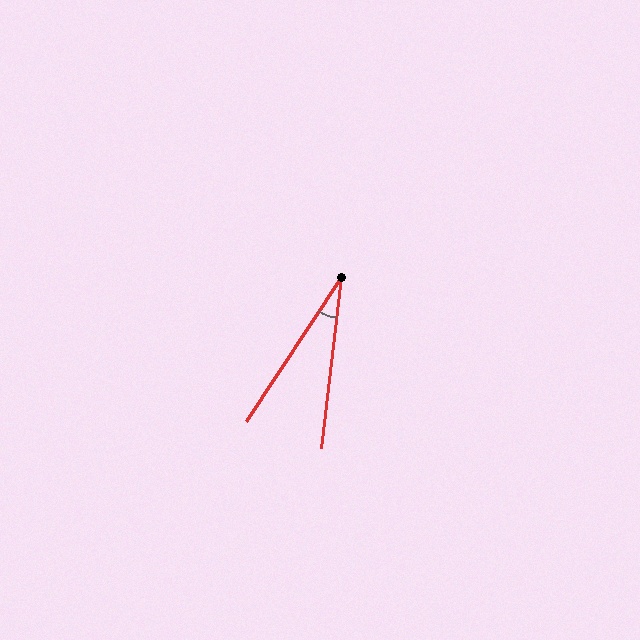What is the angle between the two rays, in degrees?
Approximately 27 degrees.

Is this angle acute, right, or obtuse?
It is acute.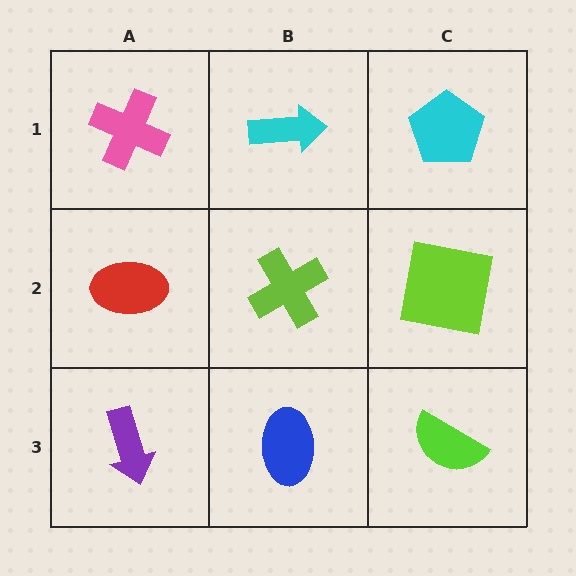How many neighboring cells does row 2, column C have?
3.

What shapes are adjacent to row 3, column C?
A lime square (row 2, column C), a blue ellipse (row 3, column B).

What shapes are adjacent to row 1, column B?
A lime cross (row 2, column B), a pink cross (row 1, column A), a cyan pentagon (row 1, column C).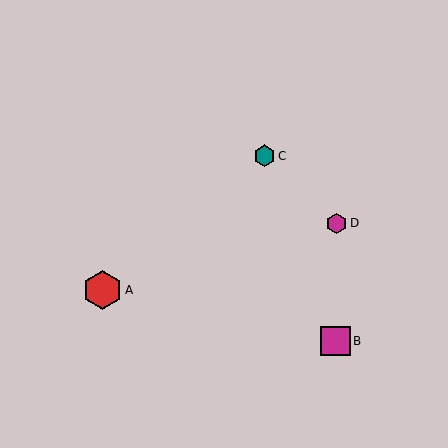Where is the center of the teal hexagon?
The center of the teal hexagon is at (264, 156).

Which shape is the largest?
The red hexagon (labeled A) is the largest.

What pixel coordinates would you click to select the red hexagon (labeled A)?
Click at (102, 290) to select the red hexagon A.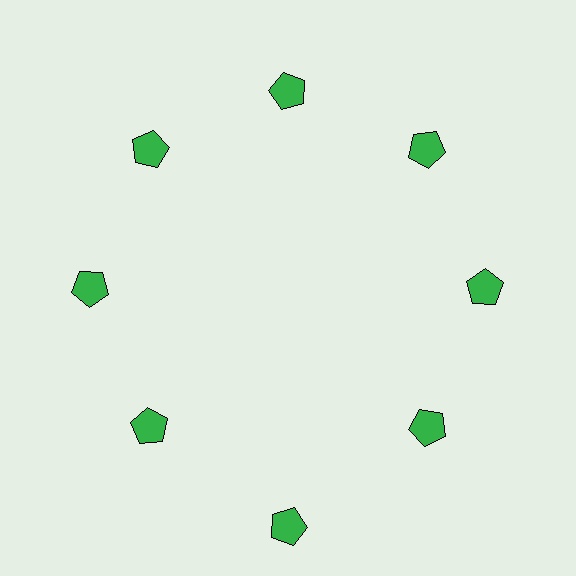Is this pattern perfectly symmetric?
No. The 8 green pentagons are arranged in a ring, but one element near the 6 o'clock position is pushed outward from the center, breaking the 8-fold rotational symmetry.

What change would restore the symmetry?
The symmetry would be restored by moving it inward, back onto the ring so that all 8 pentagons sit at equal angles and equal distance from the center.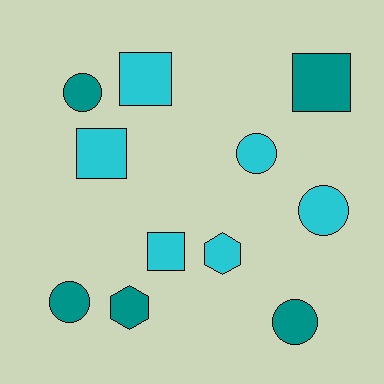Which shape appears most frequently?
Circle, with 5 objects.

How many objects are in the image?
There are 11 objects.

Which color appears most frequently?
Cyan, with 6 objects.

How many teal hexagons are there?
There is 1 teal hexagon.